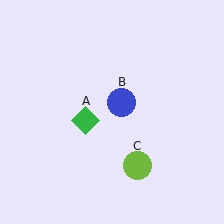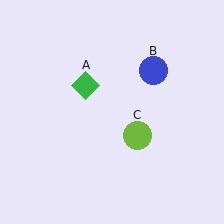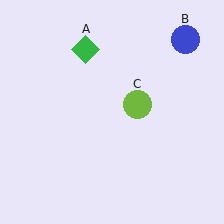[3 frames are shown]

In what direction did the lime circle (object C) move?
The lime circle (object C) moved up.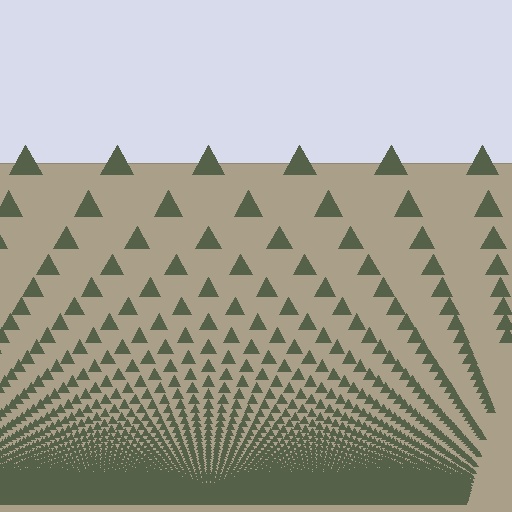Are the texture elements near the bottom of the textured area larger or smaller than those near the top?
Smaller. The gradient is inverted — elements near the bottom are smaller and denser.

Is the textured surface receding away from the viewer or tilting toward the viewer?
The surface appears to tilt toward the viewer. Texture elements get larger and sparser toward the top.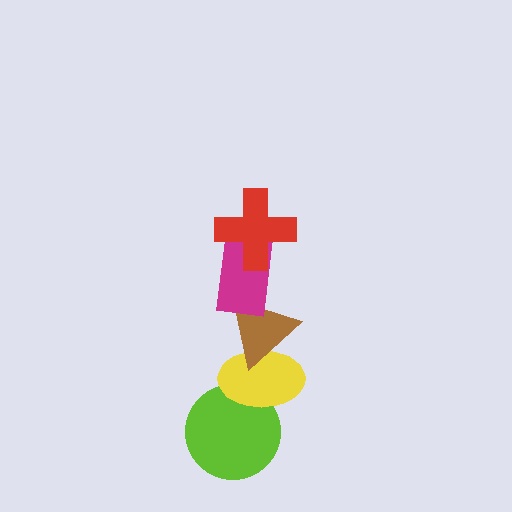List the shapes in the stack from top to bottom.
From top to bottom: the red cross, the magenta rectangle, the brown triangle, the yellow ellipse, the lime circle.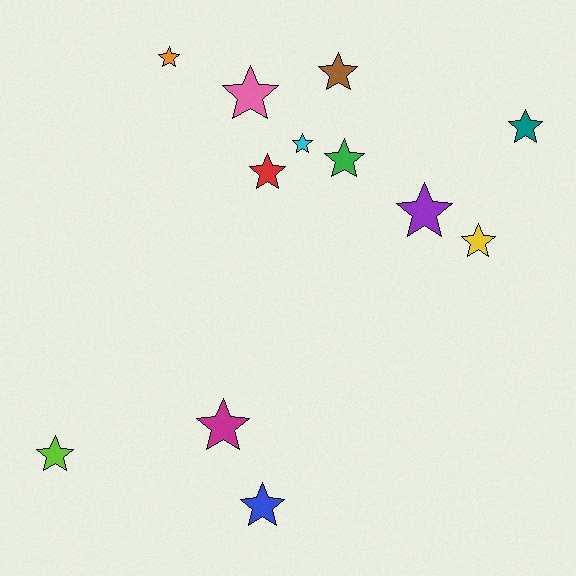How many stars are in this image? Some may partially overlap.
There are 12 stars.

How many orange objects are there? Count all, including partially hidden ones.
There is 1 orange object.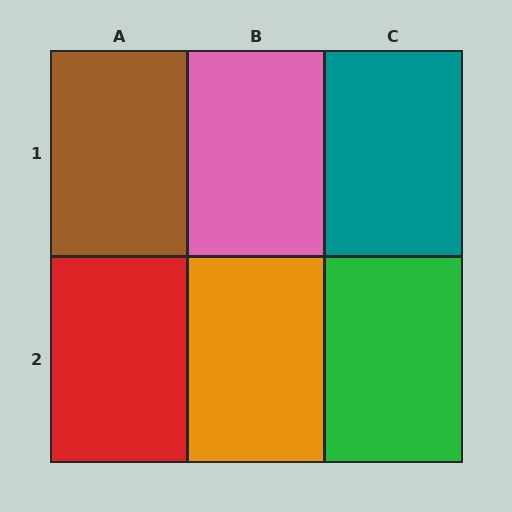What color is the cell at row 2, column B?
Orange.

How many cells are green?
1 cell is green.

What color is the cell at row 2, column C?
Green.